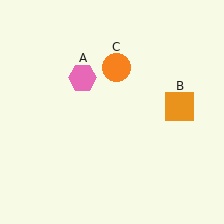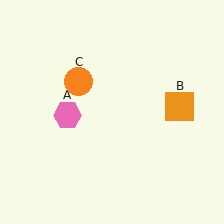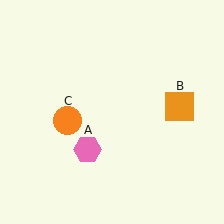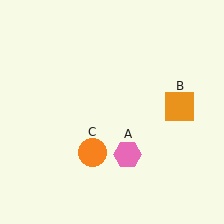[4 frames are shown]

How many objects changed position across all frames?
2 objects changed position: pink hexagon (object A), orange circle (object C).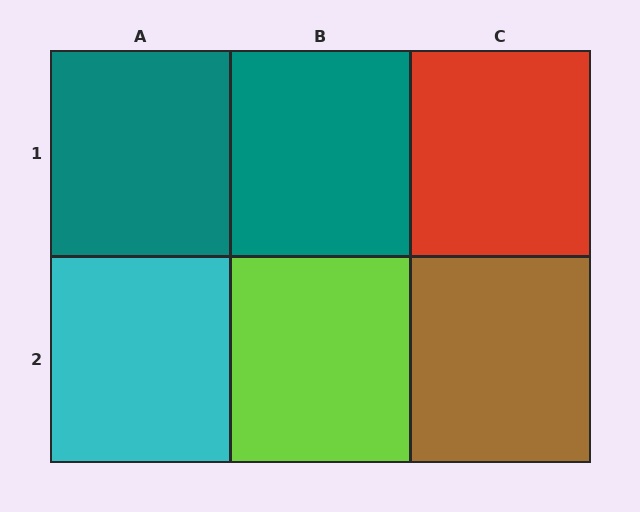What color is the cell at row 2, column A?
Cyan.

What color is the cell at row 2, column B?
Lime.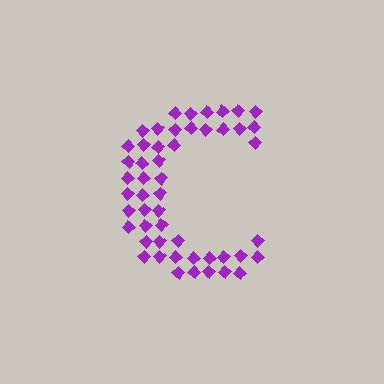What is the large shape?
The large shape is the letter C.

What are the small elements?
The small elements are diamonds.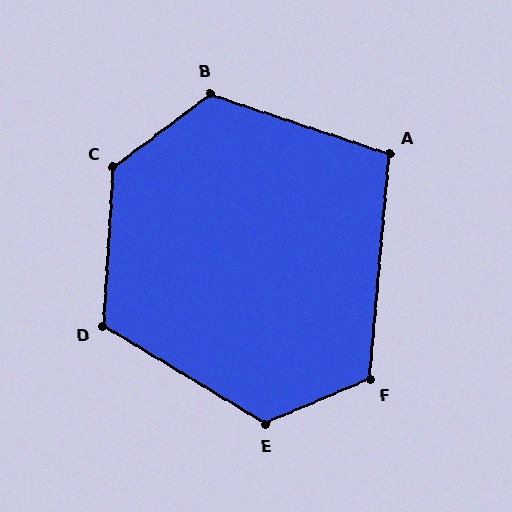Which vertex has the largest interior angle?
C, at approximately 131 degrees.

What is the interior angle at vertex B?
Approximately 125 degrees (obtuse).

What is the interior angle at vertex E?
Approximately 126 degrees (obtuse).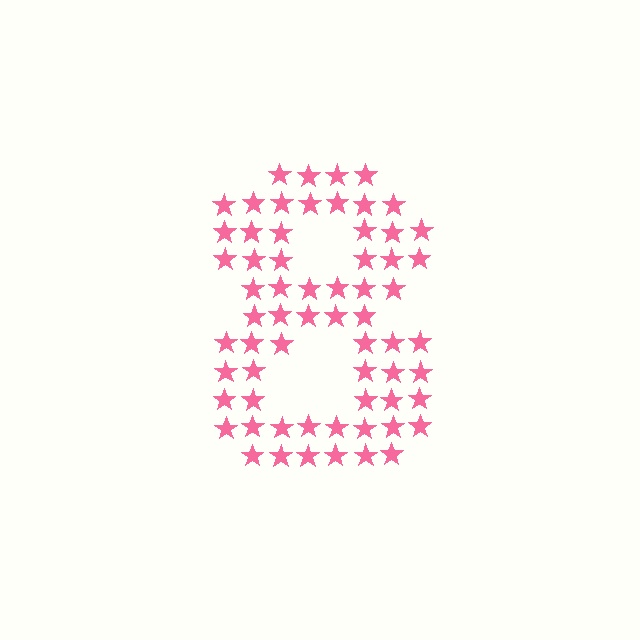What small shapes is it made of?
It is made of small stars.